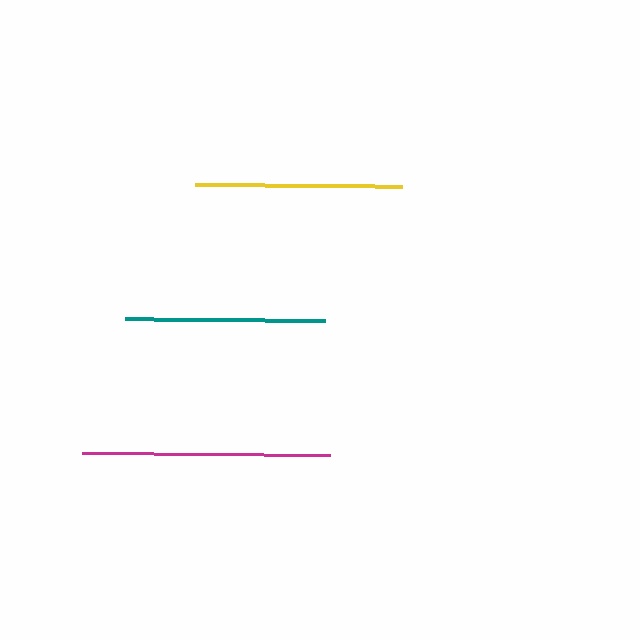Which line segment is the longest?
The magenta line is the longest at approximately 249 pixels.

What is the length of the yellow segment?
The yellow segment is approximately 207 pixels long.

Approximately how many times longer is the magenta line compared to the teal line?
The magenta line is approximately 1.2 times the length of the teal line.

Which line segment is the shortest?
The teal line is the shortest at approximately 201 pixels.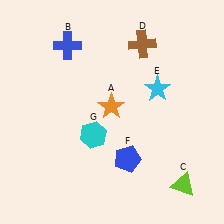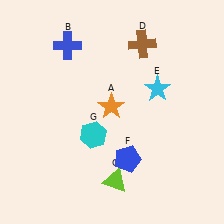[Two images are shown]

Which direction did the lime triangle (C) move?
The lime triangle (C) moved left.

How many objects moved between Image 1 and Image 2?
1 object moved between the two images.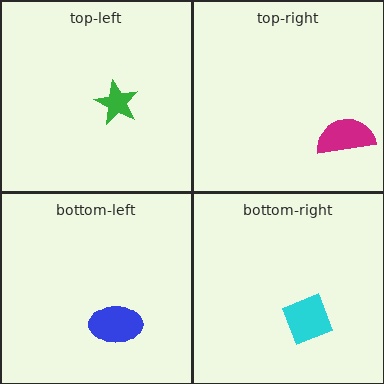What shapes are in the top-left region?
The green star.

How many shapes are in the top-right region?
1.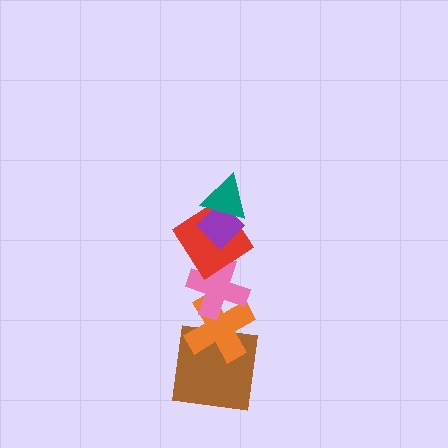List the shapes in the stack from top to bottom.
From top to bottom: the teal triangle, the purple diamond, the red diamond, the pink cross, the orange cross, the brown square.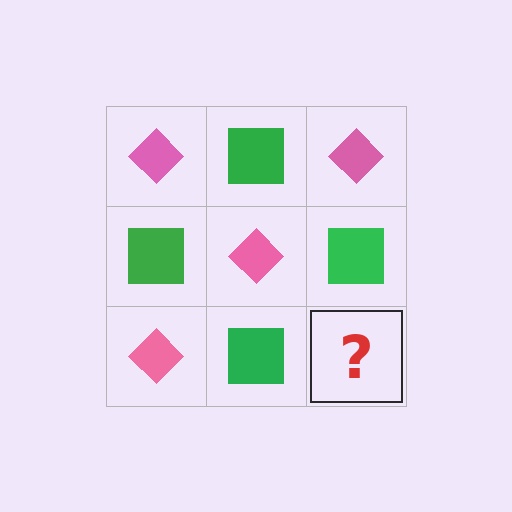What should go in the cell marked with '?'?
The missing cell should contain a pink diamond.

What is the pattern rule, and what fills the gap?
The rule is that it alternates pink diamond and green square in a checkerboard pattern. The gap should be filled with a pink diamond.